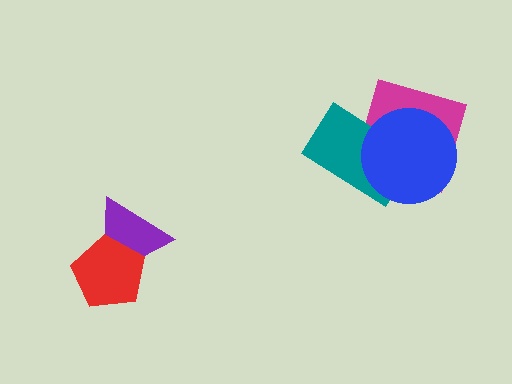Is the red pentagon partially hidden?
No, no other shape covers it.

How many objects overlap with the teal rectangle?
2 objects overlap with the teal rectangle.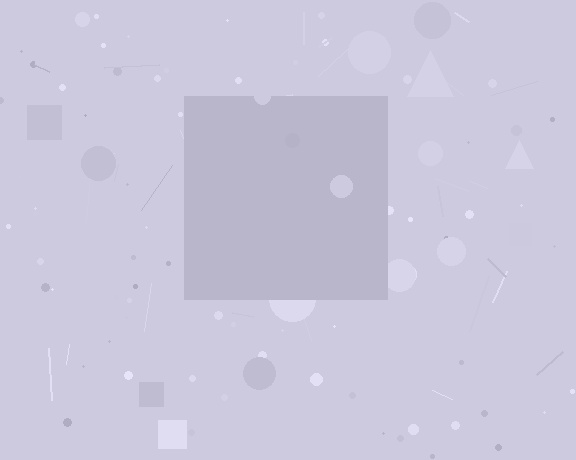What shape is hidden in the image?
A square is hidden in the image.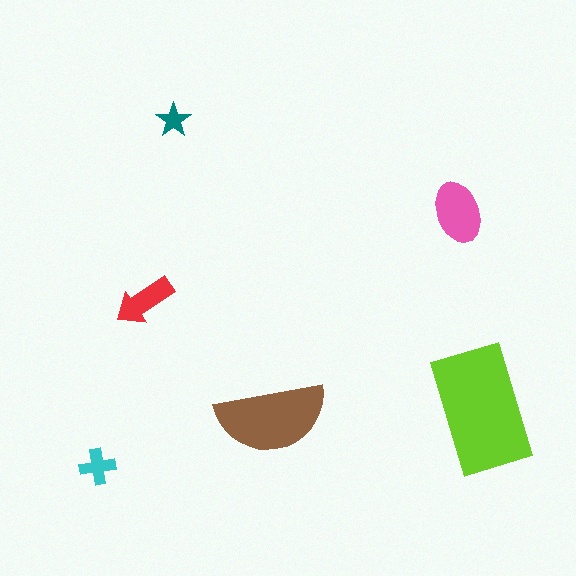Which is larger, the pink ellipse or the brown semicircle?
The brown semicircle.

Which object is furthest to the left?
The cyan cross is leftmost.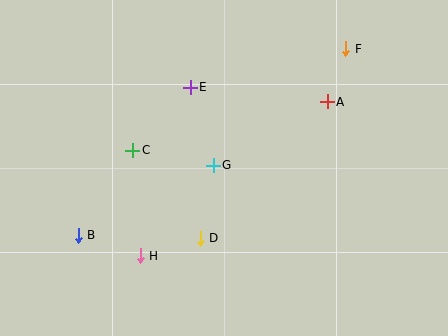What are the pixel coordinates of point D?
Point D is at (200, 238).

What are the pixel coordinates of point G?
Point G is at (213, 165).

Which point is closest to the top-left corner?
Point C is closest to the top-left corner.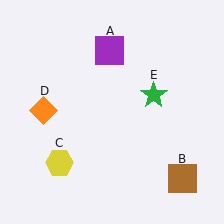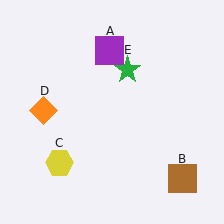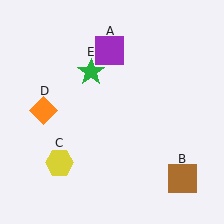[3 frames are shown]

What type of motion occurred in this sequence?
The green star (object E) rotated counterclockwise around the center of the scene.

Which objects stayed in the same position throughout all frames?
Purple square (object A) and brown square (object B) and yellow hexagon (object C) and orange diamond (object D) remained stationary.